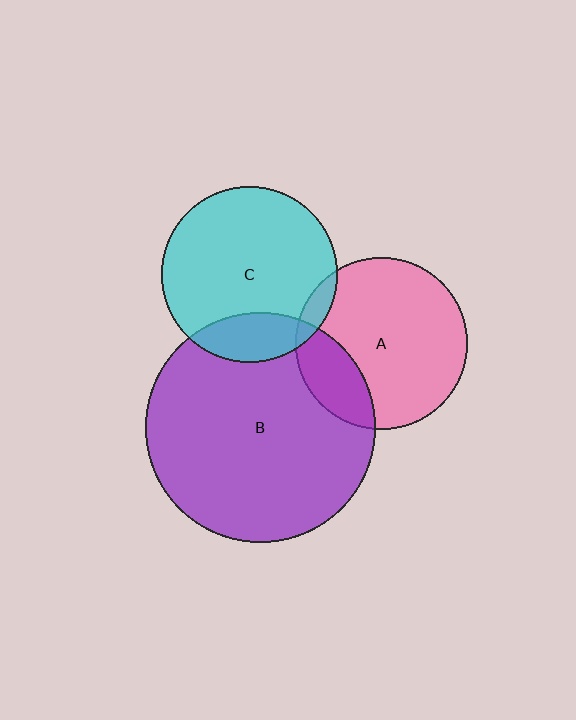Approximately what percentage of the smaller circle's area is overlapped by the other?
Approximately 20%.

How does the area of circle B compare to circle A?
Approximately 1.8 times.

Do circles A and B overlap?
Yes.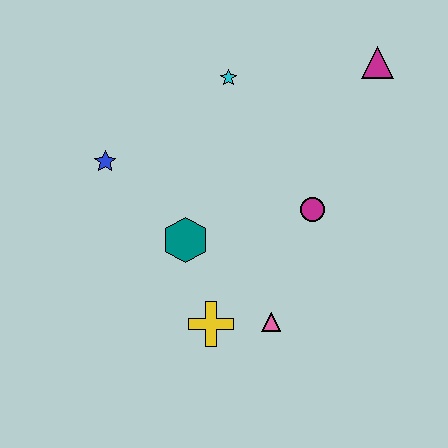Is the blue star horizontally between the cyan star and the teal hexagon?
No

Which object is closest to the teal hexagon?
The yellow cross is closest to the teal hexagon.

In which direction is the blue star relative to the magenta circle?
The blue star is to the left of the magenta circle.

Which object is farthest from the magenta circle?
The blue star is farthest from the magenta circle.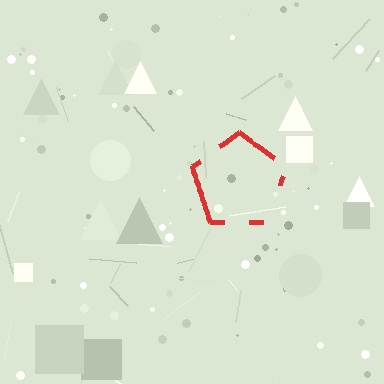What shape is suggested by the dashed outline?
The dashed outline suggests a pentagon.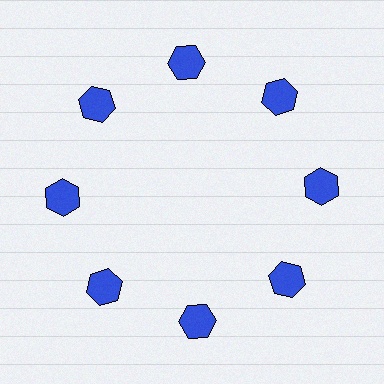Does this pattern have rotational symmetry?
Yes, this pattern has 8-fold rotational symmetry. It looks the same after rotating 45 degrees around the center.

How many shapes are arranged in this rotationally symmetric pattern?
There are 8 shapes, arranged in 8 groups of 1.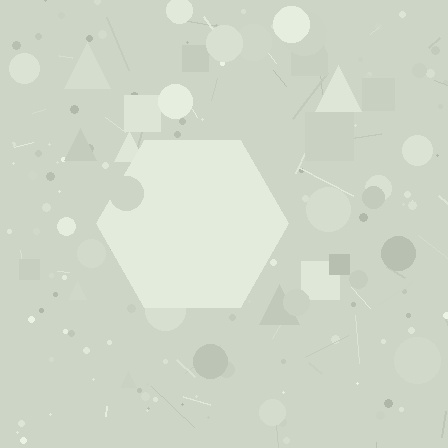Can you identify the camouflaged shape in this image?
The camouflaged shape is a hexagon.